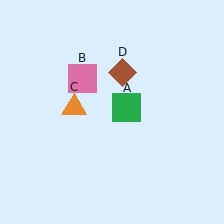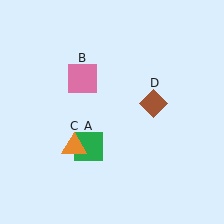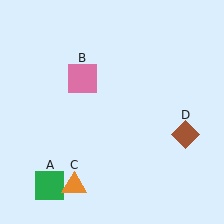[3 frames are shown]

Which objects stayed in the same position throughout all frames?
Pink square (object B) remained stationary.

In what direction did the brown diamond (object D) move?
The brown diamond (object D) moved down and to the right.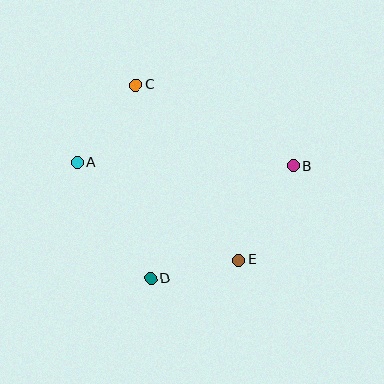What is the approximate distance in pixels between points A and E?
The distance between A and E is approximately 188 pixels.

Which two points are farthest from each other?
Points A and B are farthest from each other.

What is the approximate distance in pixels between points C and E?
The distance between C and E is approximately 203 pixels.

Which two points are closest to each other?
Points D and E are closest to each other.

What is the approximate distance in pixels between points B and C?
The distance between B and C is approximately 177 pixels.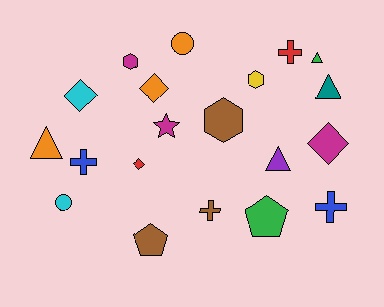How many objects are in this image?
There are 20 objects.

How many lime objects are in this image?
There are no lime objects.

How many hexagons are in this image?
There are 3 hexagons.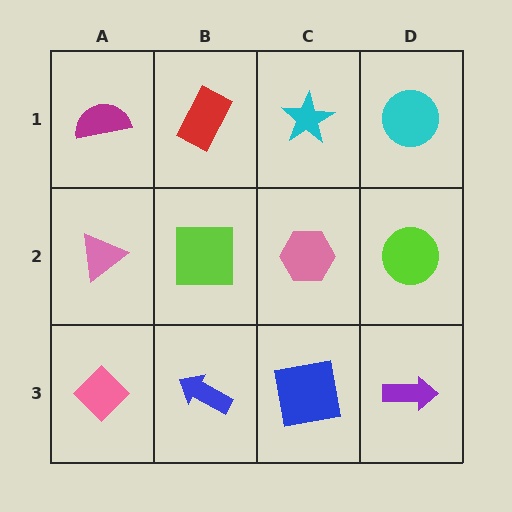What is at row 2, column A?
A pink triangle.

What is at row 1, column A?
A magenta semicircle.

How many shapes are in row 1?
4 shapes.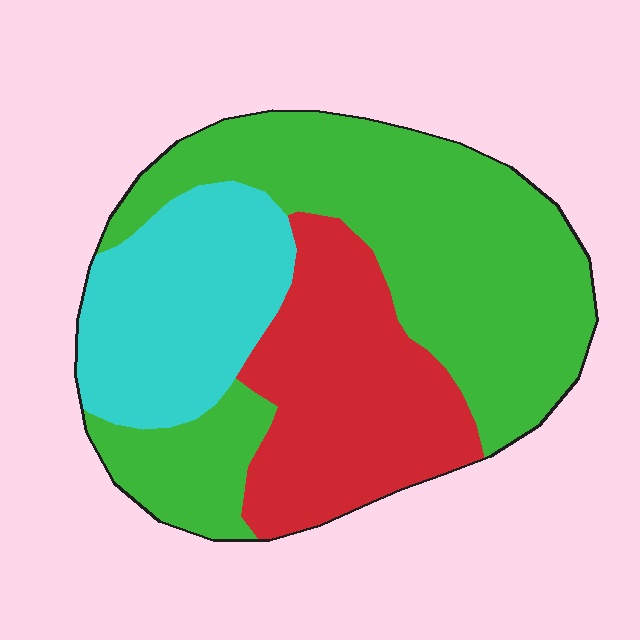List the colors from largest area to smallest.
From largest to smallest: green, red, cyan.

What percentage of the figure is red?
Red covers 27% of the figure.